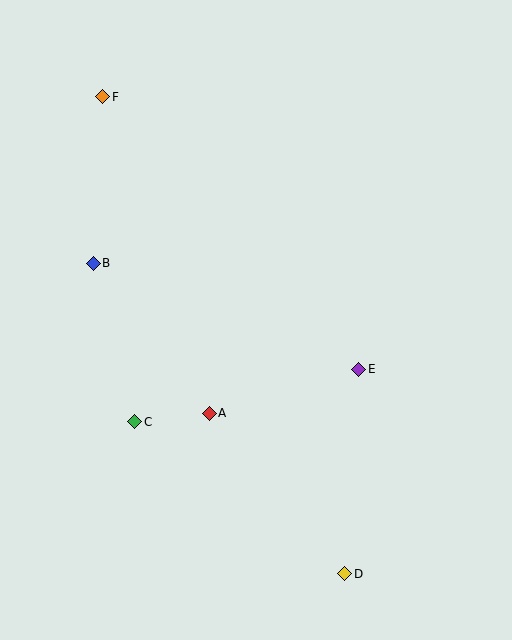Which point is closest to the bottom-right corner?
Point D is closest to the bottom-right corner.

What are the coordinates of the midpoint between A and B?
The midpoint between A and B is at (151, 338).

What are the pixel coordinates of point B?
Point B is at (93, 263).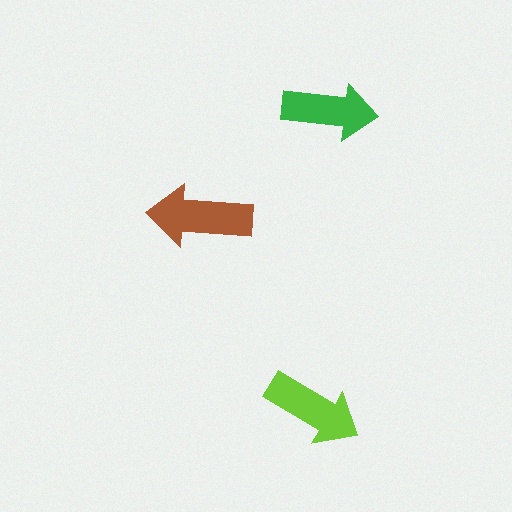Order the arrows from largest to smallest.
the brown one, the lime one, the green one.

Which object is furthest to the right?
The green arrow is rightmost.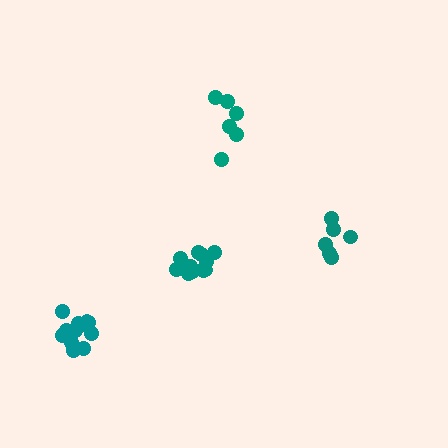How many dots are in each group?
Group 1: 6 dots, Group 2: 6 dots, Group 3: 12 dots, Group 4: 12 dots (36 total).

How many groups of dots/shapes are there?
There are 4 groups.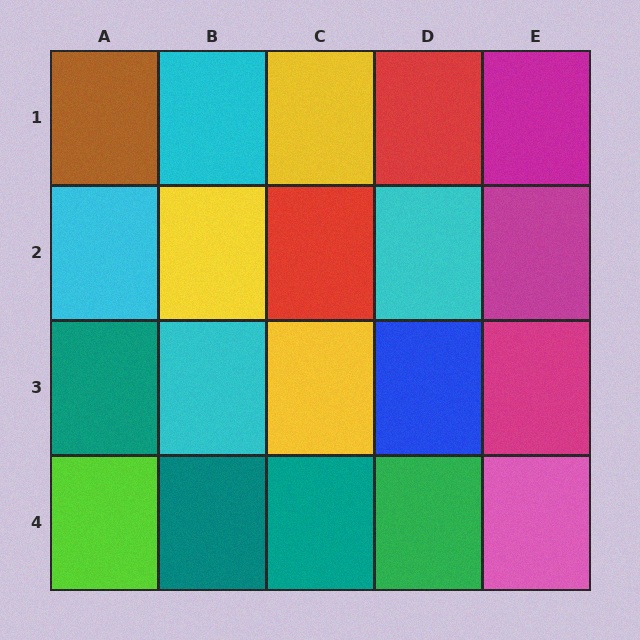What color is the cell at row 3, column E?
Magenta.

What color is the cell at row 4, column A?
Lime.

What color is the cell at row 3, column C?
Yellow.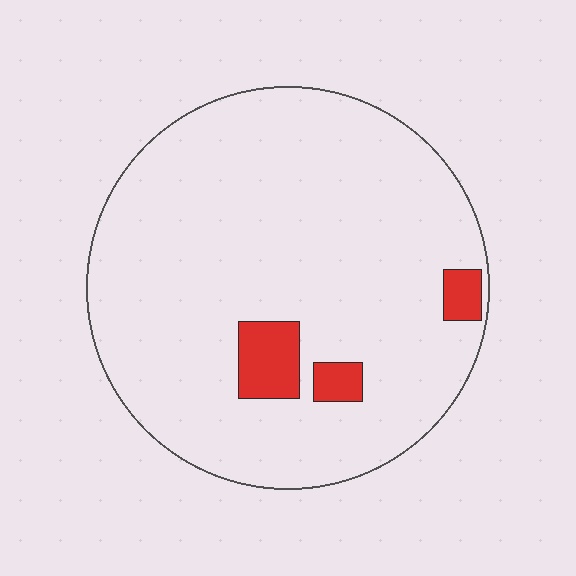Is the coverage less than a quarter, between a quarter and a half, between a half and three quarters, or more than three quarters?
Less than a quarter.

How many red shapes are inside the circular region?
3.